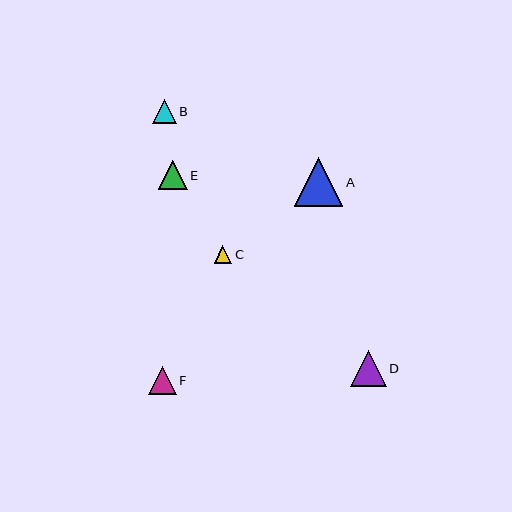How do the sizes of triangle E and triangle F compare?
Triangle E and triangle F are approximately the same size.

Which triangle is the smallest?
Triangle C is the smallest with a size of approximately 18 pixels.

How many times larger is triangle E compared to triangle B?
Triangle E is approximately 1.2 times the size of triangle B.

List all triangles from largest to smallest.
From largest to smallest: A, D, E, F, B, C.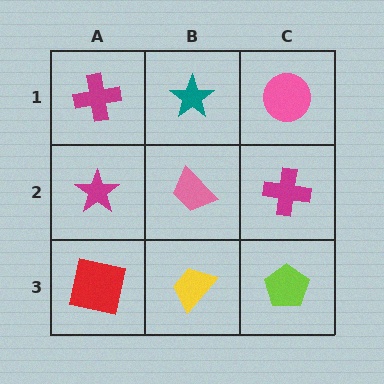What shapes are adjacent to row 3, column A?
A magenta star (row 2, column A), a yellow trapezoid (row 3, column B).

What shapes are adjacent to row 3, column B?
A pink trapezoid (row 2, column B), a red square (row 3, column A), a lime pentagon (row 3, column C).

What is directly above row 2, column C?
A pink circle.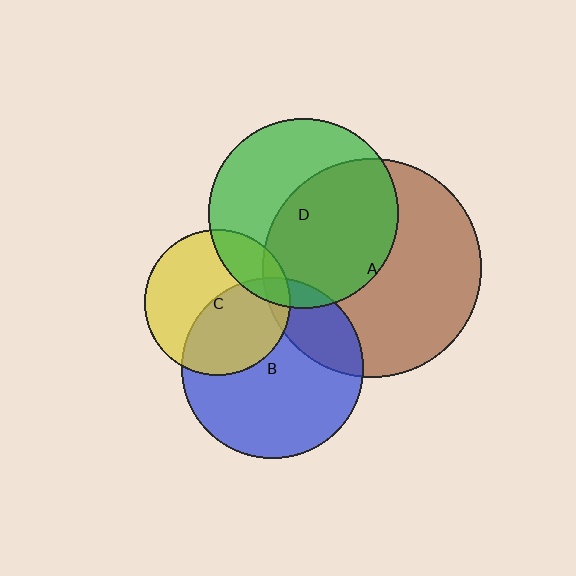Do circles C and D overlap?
Yes.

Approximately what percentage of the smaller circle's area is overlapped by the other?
Approximately 20%.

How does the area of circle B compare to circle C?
Approximately 1.6 times.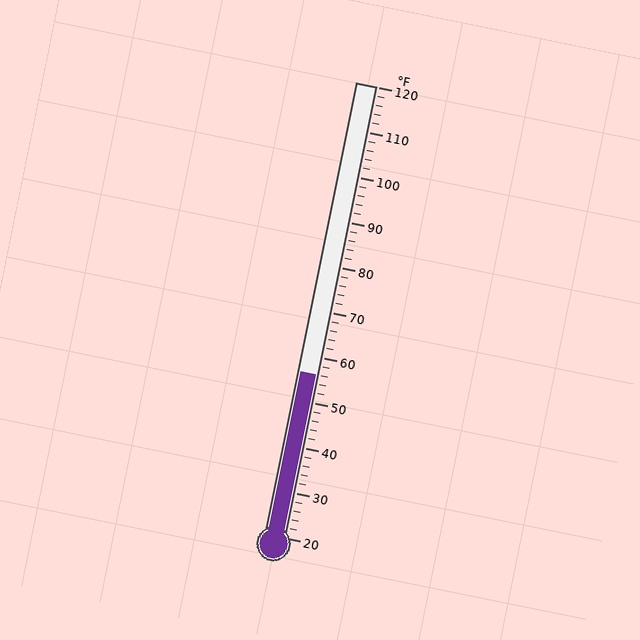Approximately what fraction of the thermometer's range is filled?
The thermometer is filled to approximately 35% of its range.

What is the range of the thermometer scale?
The thermometer scale ranges from 20°F to 120°F.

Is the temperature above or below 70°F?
The temperature is below 70°F.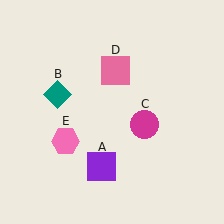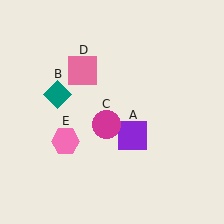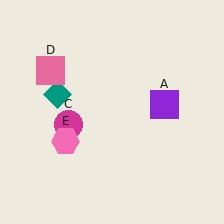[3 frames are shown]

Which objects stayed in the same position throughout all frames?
Teal diamond (object B) and pink hexagon (object E) remained stationary.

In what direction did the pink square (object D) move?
The pink square (object D) moved left.